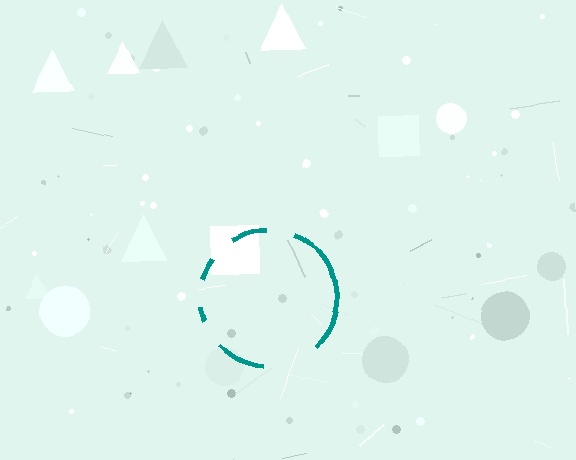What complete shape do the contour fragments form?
The contour fragments form a circle.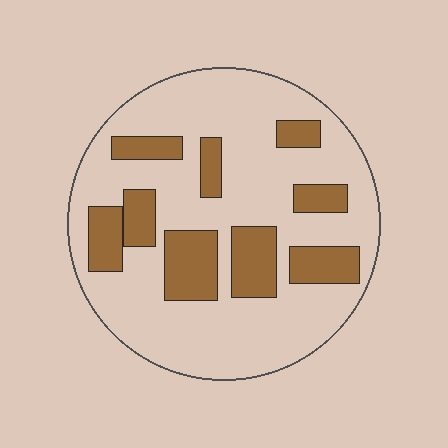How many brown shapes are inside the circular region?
9.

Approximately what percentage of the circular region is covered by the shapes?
Approximately 25%.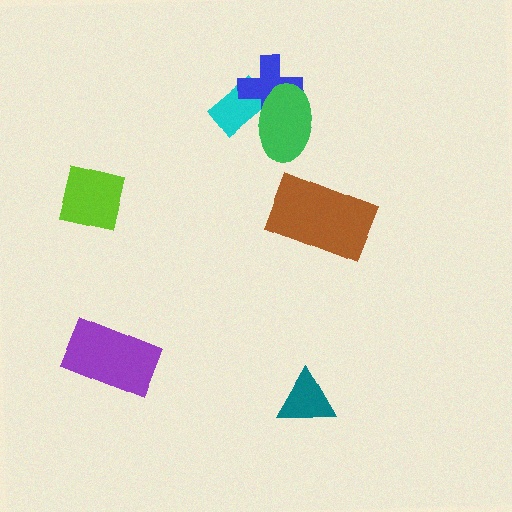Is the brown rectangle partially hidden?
No, no other shape covers it.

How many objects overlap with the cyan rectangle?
2 objects overlap with the cyan rectangle.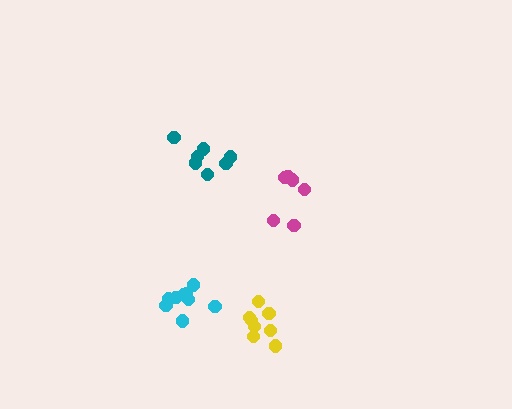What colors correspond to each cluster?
The clusters are colored: magenta, yellow, cyan, teal.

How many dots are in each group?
Group 1: 6 dots, Group 2: 8 dots, Group 3: 9 dots, Group 4: 7 dots (30 total).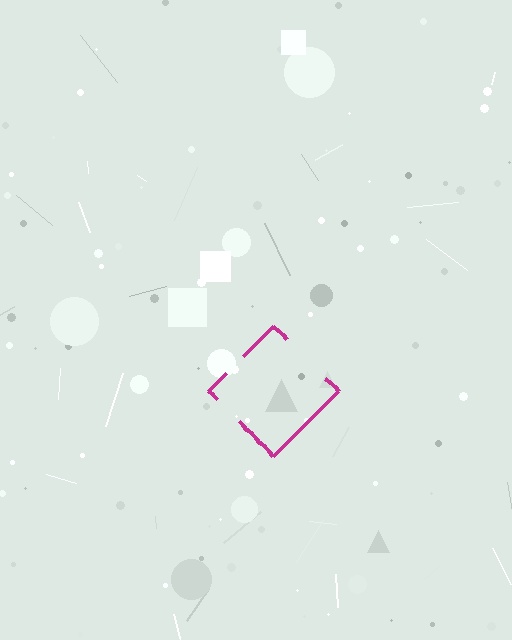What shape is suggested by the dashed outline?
The dashed outline suggests a diamond.